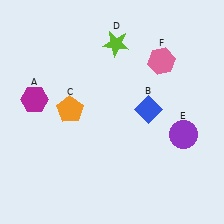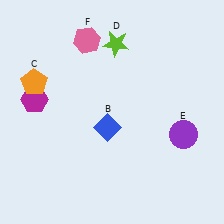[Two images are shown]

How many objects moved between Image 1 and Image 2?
3 objects moved between the two images.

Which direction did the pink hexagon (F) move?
The pink hexagon (F) moved left.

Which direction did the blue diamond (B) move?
The blue diamond (B) moved left.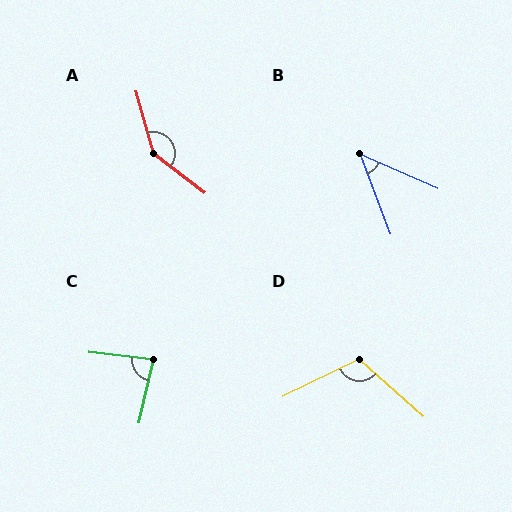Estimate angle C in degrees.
Approximately 84 degrees.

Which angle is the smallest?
B, at approximately 45 degrees.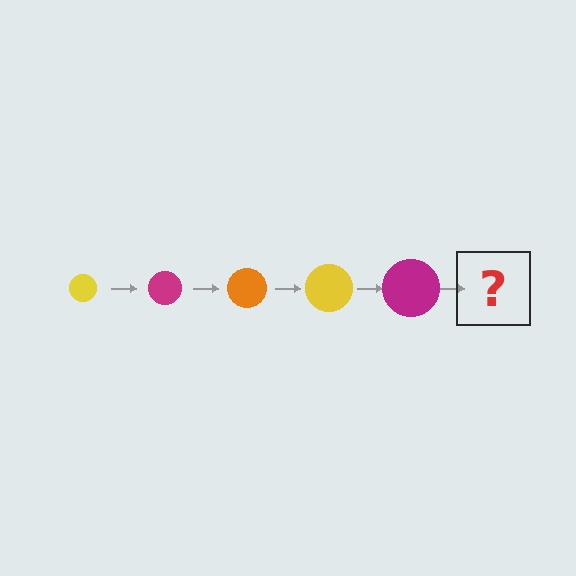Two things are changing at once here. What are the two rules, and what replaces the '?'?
The two rules are that the circle grows larger each step and the color cycles through yellow, magenta, and orange. The '?' should be an orange circle, larger than the previous one.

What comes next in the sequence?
The next element should be an orange circle, larger than the previous one.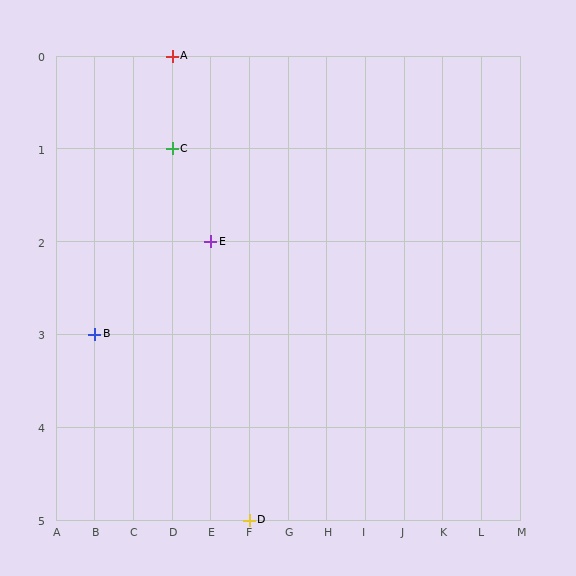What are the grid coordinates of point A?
Point A is at grid coordinates (D, 0).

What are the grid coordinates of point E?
Point E is at grid coordinates (E, 2).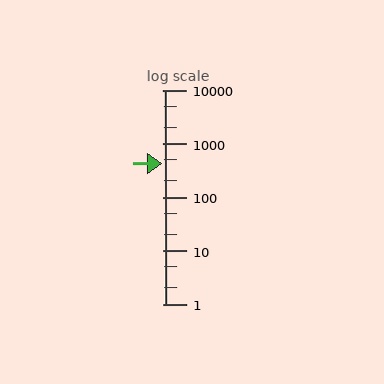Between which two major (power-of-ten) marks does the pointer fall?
The pointer is between 100 and 1000.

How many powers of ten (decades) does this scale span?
The scale spans 4 decades, from 1 to 10000.